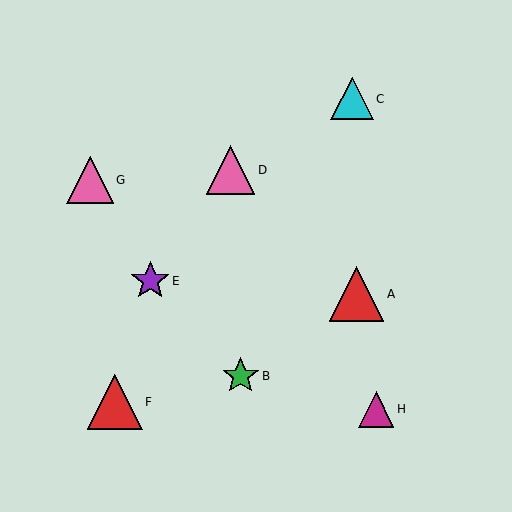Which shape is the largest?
The red triangle (labeled F) is the largest.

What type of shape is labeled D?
Shape D is a pink triangle.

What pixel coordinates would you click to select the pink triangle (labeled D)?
Click at (231, 170) to select the pink triangle D.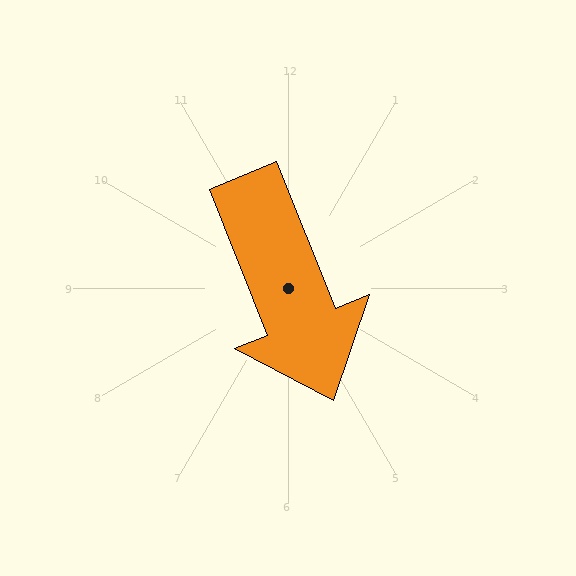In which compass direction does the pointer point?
South.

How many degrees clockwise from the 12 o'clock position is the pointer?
Approximately 158 degrees.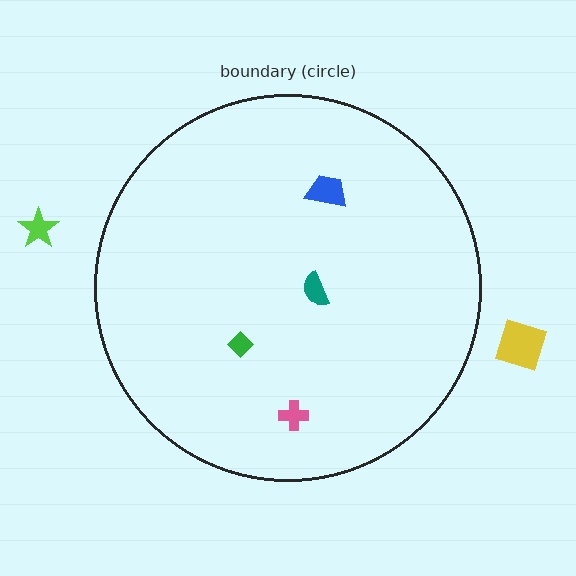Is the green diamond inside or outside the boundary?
Inside.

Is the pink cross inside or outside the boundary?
Inside.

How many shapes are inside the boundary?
4 inside, 2 outside.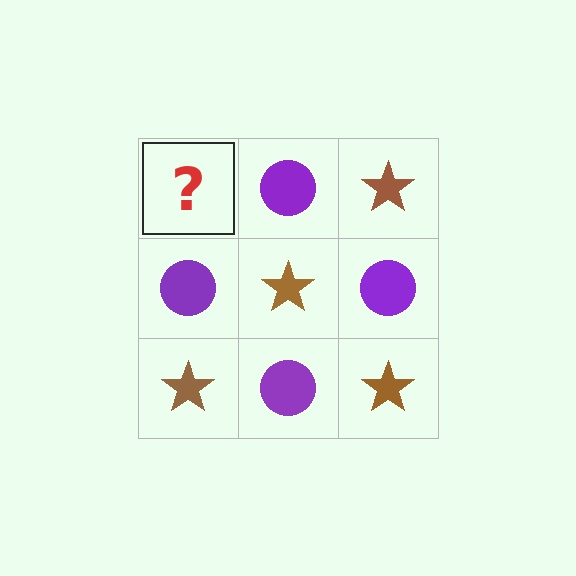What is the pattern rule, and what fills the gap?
The rule is that it alternates brown star and purple circle in a checkerboard pattern. The gap should be filled with a brown star.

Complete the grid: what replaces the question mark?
The question mark should be replaced with a brown star.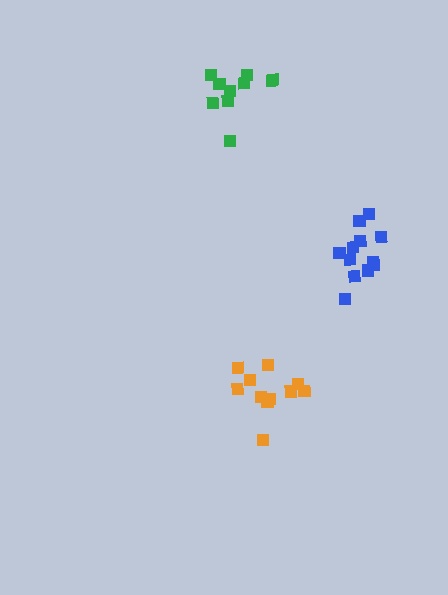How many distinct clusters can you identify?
There are 3 distinct clusters.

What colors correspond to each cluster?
The clusters are colored: green, blue, orange.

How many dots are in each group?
Group 1: 10 dots, Group 2: 13 dots, Group 3: 11 dots (34 total).